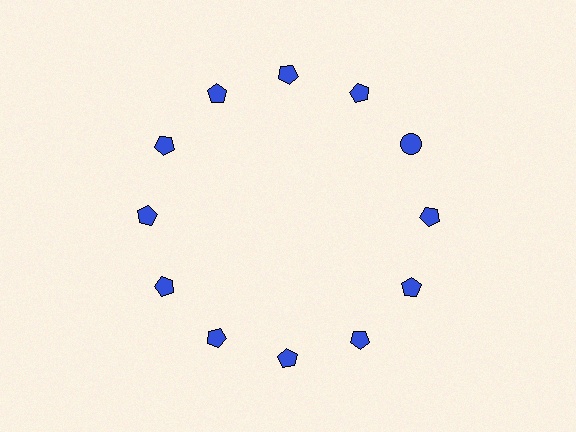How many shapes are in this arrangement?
There are 12 shapes arranged in a ring pattern.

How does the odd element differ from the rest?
It has a different shape: circle instead of pentagon.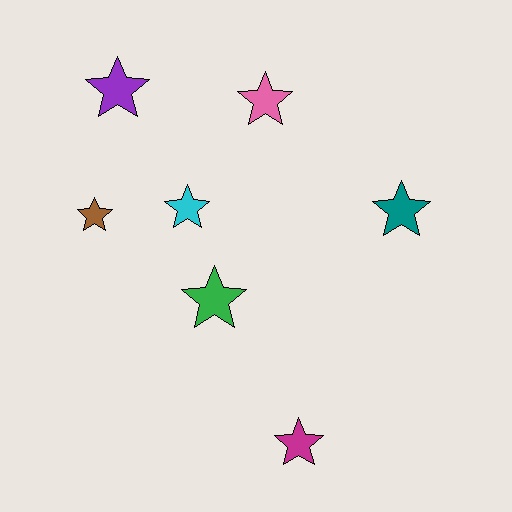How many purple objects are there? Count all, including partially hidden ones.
There is 1 purple object.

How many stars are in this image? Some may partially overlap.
There are 7 stars.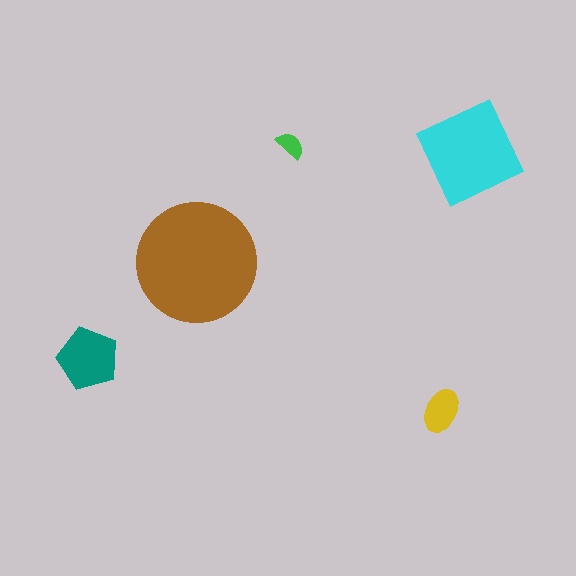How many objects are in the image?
There are 5 objects in the image.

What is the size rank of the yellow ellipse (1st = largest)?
4th.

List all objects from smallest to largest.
The green semicircle, the yellow ellipse, the teal pentagon, the cyan diamond, the brown circle.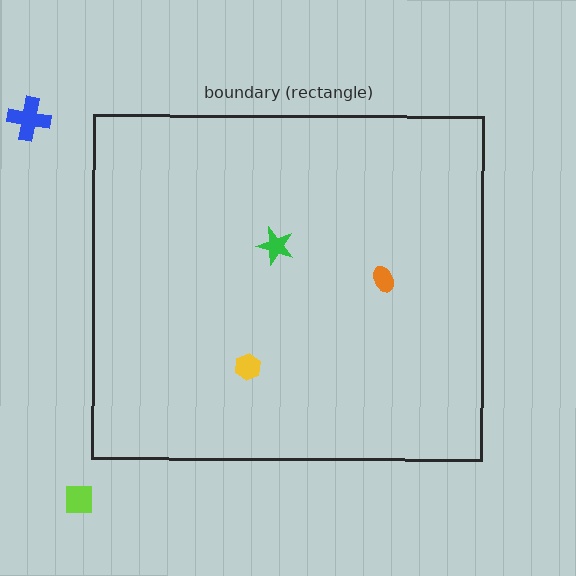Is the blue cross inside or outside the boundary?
Outside.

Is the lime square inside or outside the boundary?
Outside.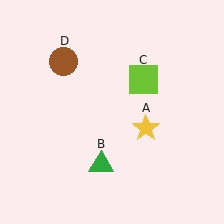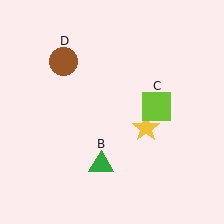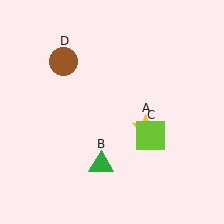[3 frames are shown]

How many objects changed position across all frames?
1 object changed position: lime square (object C).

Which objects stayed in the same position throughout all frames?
Yellow star (object A) and green triangle (object B) and brown circle (object D) remained stationary.